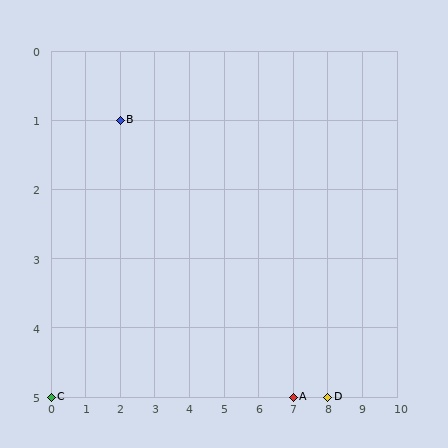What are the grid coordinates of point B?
Point B is at grid coordinates (2, 1).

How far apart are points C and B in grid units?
Points C and B are 2 columns and 4 rows apart (about 4.5 grid units diagonally).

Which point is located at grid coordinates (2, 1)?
Point B is at (2, 1).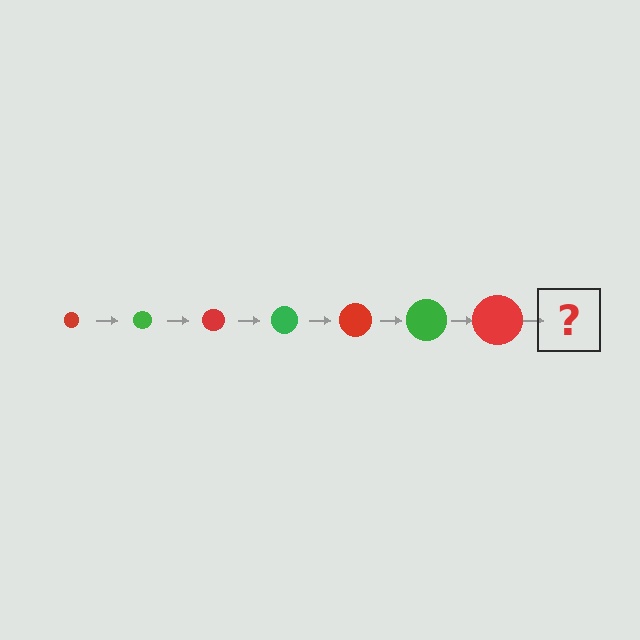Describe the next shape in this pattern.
It should be a green circle, larger than the previous one.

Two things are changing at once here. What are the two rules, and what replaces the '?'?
The two rules are that the circle grows larger each step and the color cycles through red and green. The '?' should be a green circle, larger than the previous one.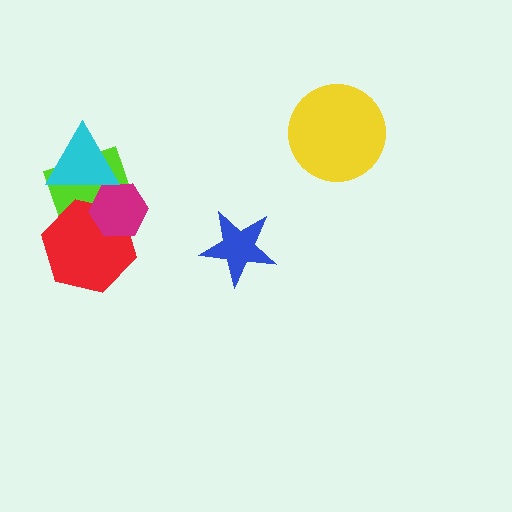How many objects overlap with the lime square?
3 objects overlap with the lime square.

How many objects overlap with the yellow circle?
0 objects overlap with the yellow circle.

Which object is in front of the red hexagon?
The magenta hexagon is in front of the red hexagon.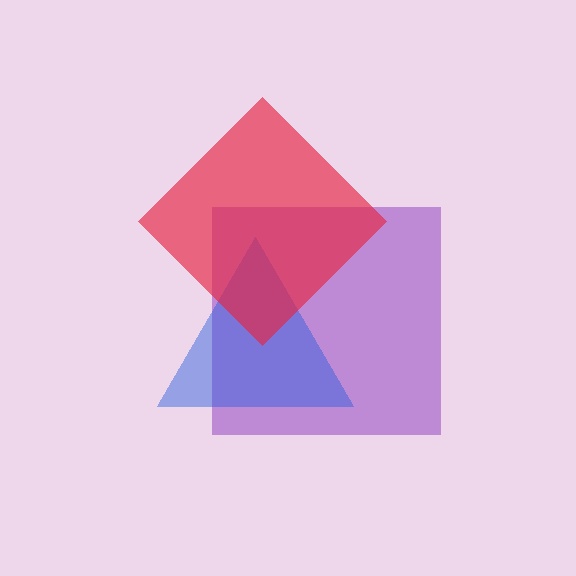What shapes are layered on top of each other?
The layered shapes are: a purple square, a blue triangle, a red diamond.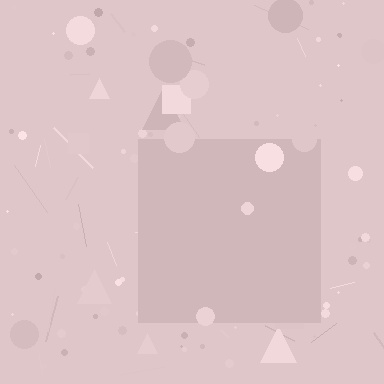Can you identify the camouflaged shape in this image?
The camouflaged shape is a square.